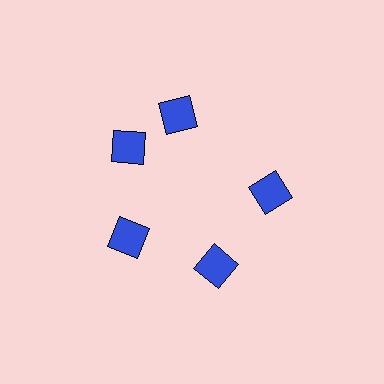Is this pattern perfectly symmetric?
No. The 5 blue diamonds are arranged in a ring, but one element near the 1 o'clock position is rotated out of alignment along the ring, breaking the 5-fold rotational symmetry.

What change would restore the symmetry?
The symmetry would be restored by rotating it back into even spacing with its neighbors so that all 5 diamonds sit at equal angles and equal distance from the center.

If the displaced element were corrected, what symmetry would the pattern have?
It would have 5-fold rotational symmetry — the pattern would map onto itself every 72 degrees.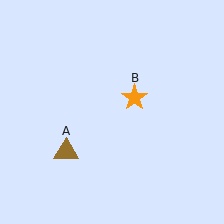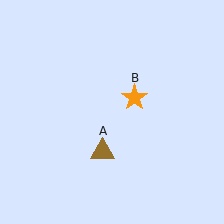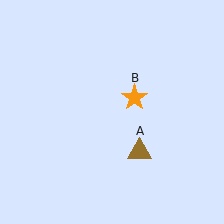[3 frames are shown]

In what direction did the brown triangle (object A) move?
The brown triangle (object A) moved right.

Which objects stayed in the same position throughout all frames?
Orange star (object B) remained stationary.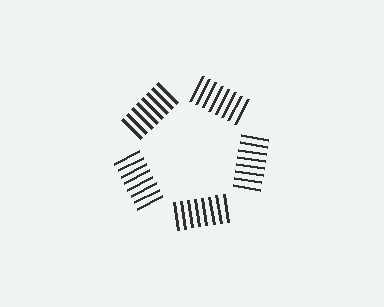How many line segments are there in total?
40 — 8 along each of the 5 edges.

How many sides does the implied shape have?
5 sides — the line-ends trace a pentagon.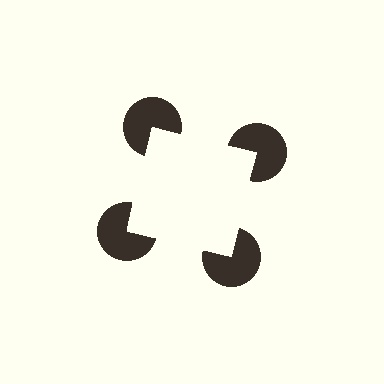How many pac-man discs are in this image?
There are 4 — one at each vertex of the illusory square.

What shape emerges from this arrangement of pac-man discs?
An illusory square — its edges are inferred from the aligned wedge cuts in the pac-man discs, not physically drawn.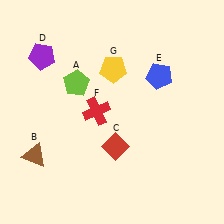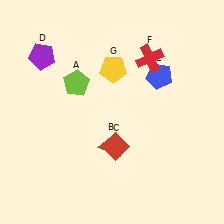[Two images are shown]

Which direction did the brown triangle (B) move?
The brown triangle (B) moved right.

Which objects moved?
The objects that moved are: the brown triangle (B), the red cross (F).